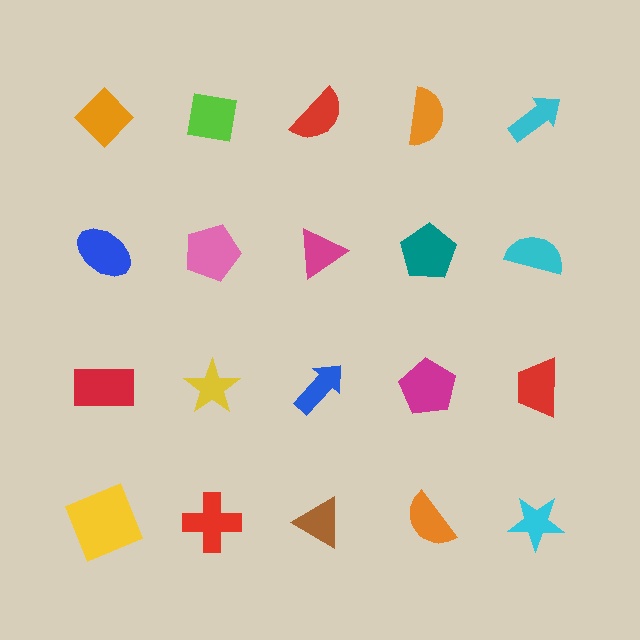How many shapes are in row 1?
5 shapes.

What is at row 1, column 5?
A cyan arrow.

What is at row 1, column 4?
An orange semicircle.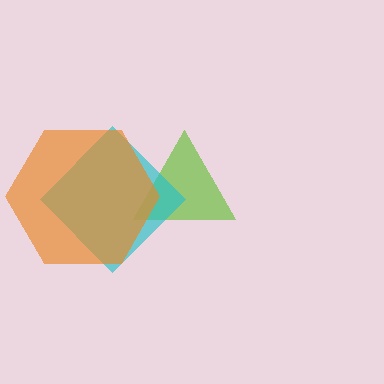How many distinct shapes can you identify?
There are 3 distinct shapes: a lime triangle, a cyan diamond, an orange hexagon.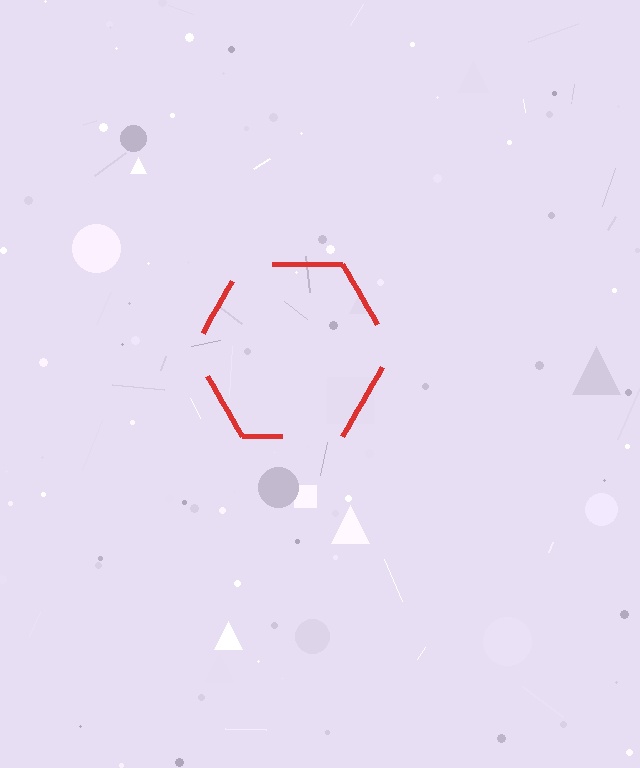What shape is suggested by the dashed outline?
The dashed outline suggests a hexagon.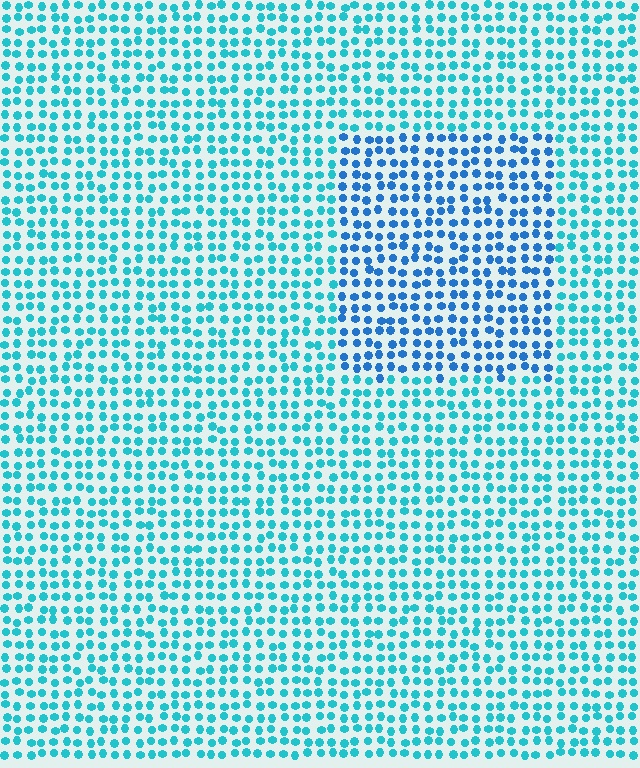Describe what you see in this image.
The image is filled with small cyan elements in a uniform arrangement. A rectangle-shaped region is visible where the elements are tinted to a slightly different hue, forming a subtle color boundary.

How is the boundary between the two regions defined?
The boundary is defined purely by a slight shift in hue (about 28 degrees). Spacing, size, and orientation are identical on both sides.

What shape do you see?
I see a rectangle.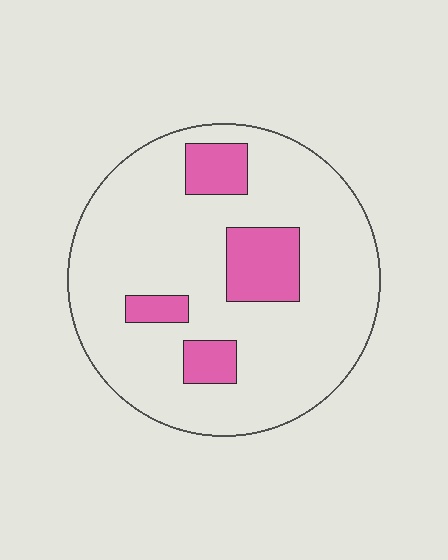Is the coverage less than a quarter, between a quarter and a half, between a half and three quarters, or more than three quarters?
Less than a quarter.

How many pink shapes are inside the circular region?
4.